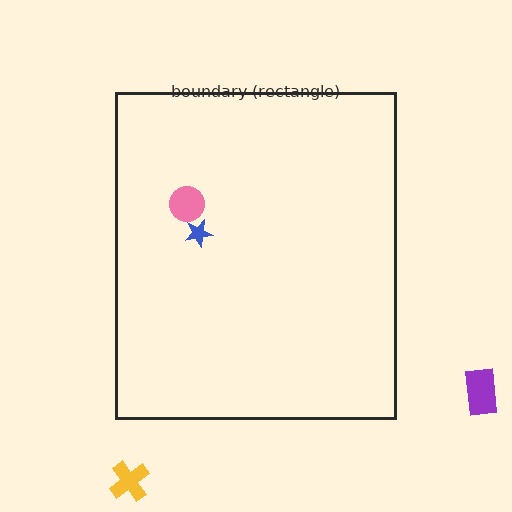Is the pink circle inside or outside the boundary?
Inside.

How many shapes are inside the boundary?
2 inside, 2 outside.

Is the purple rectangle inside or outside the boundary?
Outside.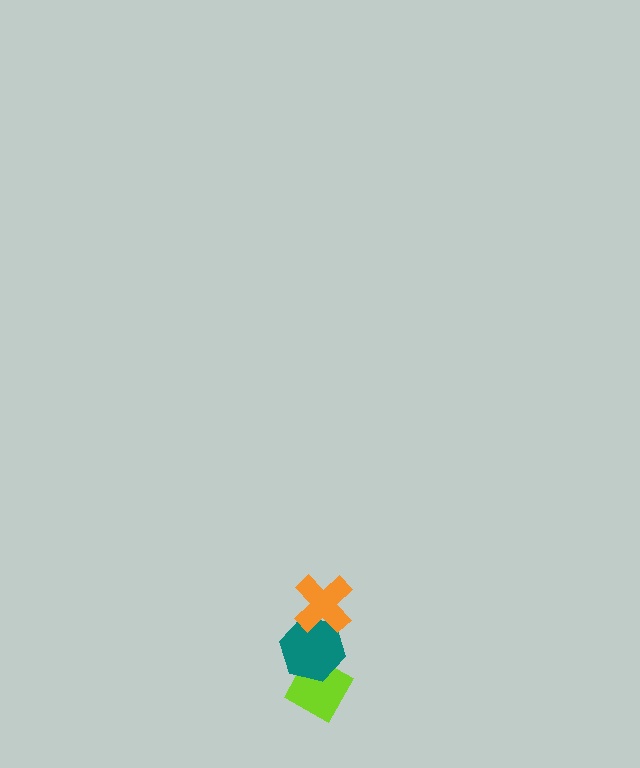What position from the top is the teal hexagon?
The teal hexagon is 2nd from the top.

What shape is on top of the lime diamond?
The teal hexagon is on top of the lime diamond.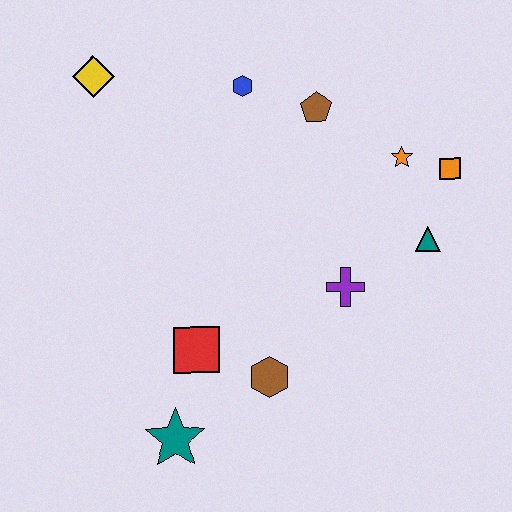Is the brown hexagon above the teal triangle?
No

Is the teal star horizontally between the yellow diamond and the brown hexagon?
Yes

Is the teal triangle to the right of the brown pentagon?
Yes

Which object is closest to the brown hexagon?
The red square is closest to the brown hexagon.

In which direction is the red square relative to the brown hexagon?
The red square is to the left of the brown hexagon.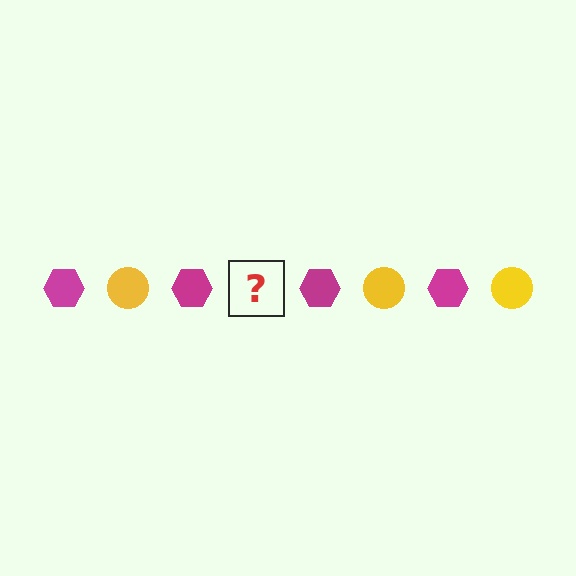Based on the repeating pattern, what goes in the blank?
The blank should be a yellow circle.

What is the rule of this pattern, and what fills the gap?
The rule is that the pattern alternates between magenta hexagon and yellow circle. The gap should be filled with a yellow circle.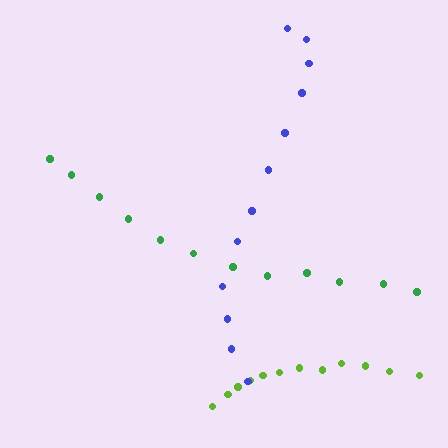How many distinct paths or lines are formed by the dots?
There are 3 distinct paths.